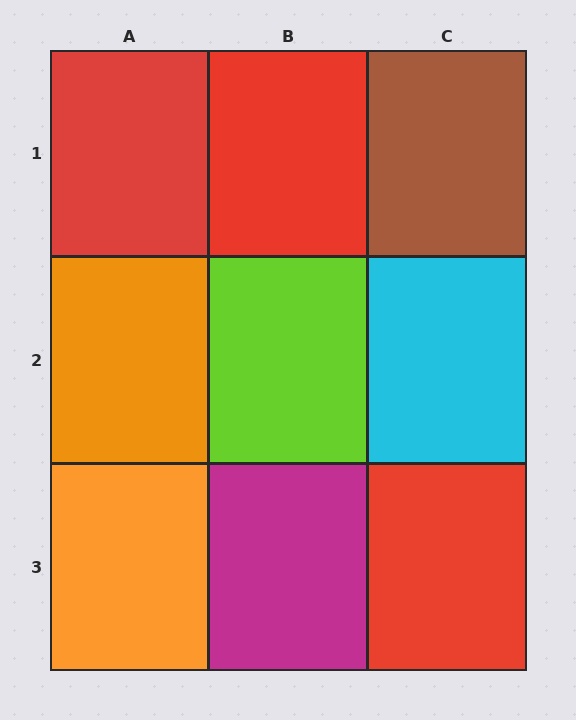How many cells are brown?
1 cell is brown.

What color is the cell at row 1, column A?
Red.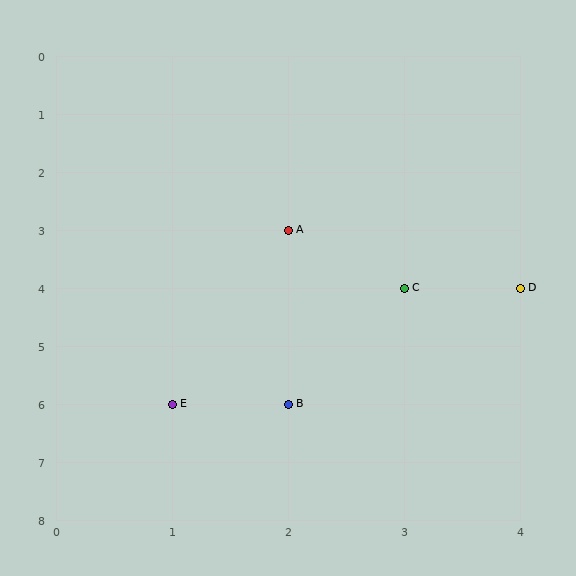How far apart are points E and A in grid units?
Points E and A are 1 column and 3 rows apart (about 3.2 grid units diagonally).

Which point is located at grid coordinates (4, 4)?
Point D is at (4, 4).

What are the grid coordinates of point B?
Point B is at grid coordinates (2, 6).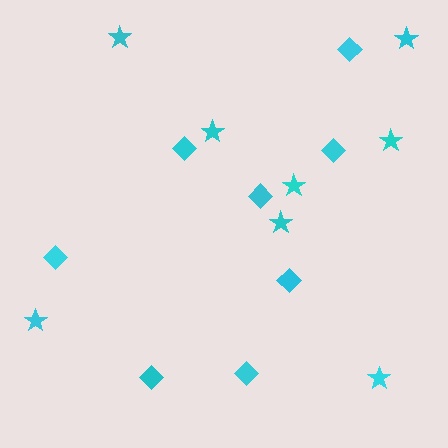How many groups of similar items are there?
There are 2 groups: one group of diamonds (8) and one group of stars (8).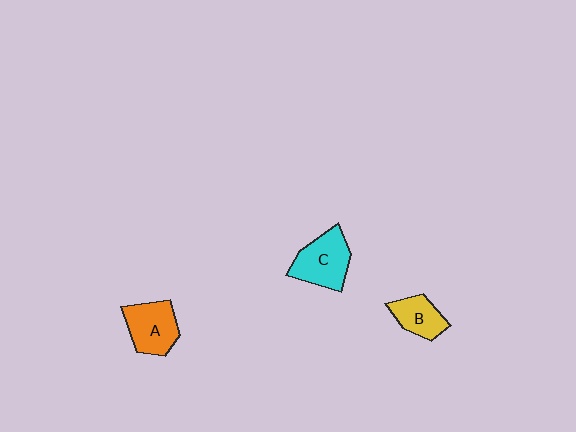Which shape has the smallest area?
Shape B (yellow).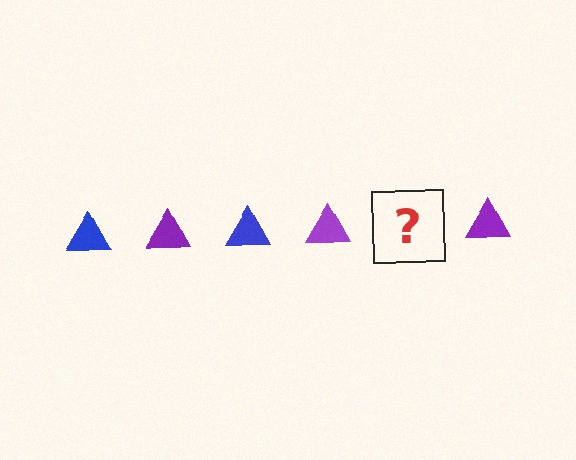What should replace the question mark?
The question mark should be replaced with a blue triangle.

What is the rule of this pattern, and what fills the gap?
The rule is that the pattern cycles through blue, purple triangles. The gap should be filled with a blue triangle.